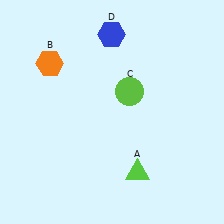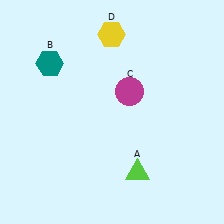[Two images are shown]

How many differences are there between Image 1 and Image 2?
There are 3 differences between the two images.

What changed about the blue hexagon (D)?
In Image 1, D is blue. In Image 2, it changed to yellow.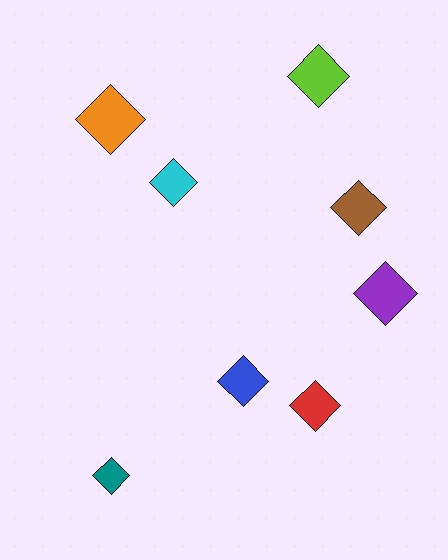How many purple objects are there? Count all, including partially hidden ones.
There is 1 purple object.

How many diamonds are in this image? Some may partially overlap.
There are 8 diamonds.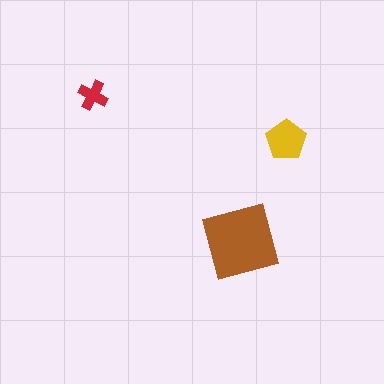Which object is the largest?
The brown diamond.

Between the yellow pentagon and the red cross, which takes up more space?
The yellow pentagon.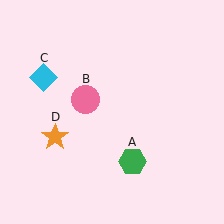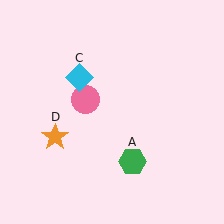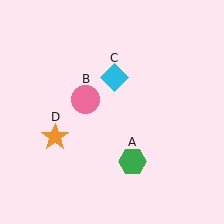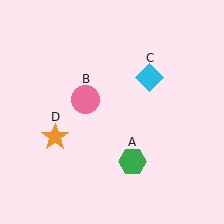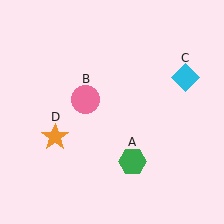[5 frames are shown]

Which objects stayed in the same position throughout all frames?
Green hexagon (object A) and pink circle (object B) and orange star (object D) remained stationary.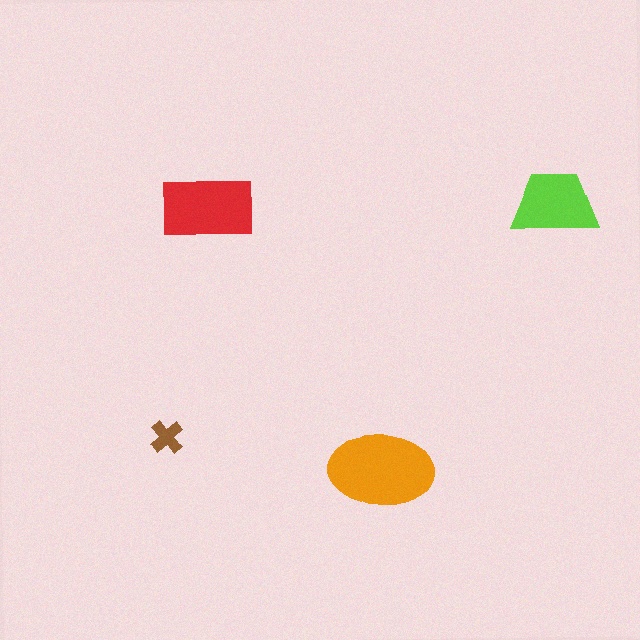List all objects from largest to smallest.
The orange ellipse, the red rectangle, the lime trapezoid, the brown cross.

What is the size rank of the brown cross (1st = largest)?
4th.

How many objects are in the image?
There are 4 objects in the image.